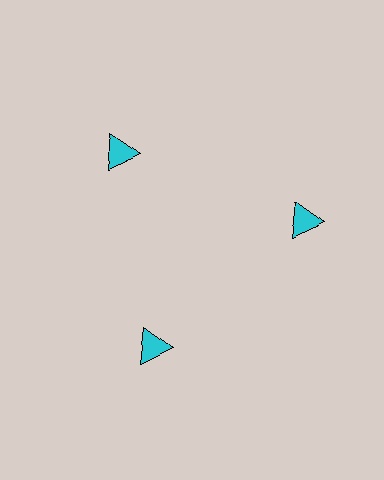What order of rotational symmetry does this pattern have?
This pattern has 3-fold rotational symmetry.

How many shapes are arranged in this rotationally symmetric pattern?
There are 3 shapes, arranged in 3 groups of 1.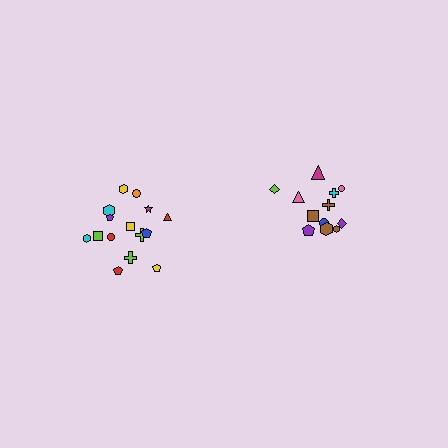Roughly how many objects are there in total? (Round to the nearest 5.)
Roughly 25 objects in total.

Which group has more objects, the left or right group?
The left group.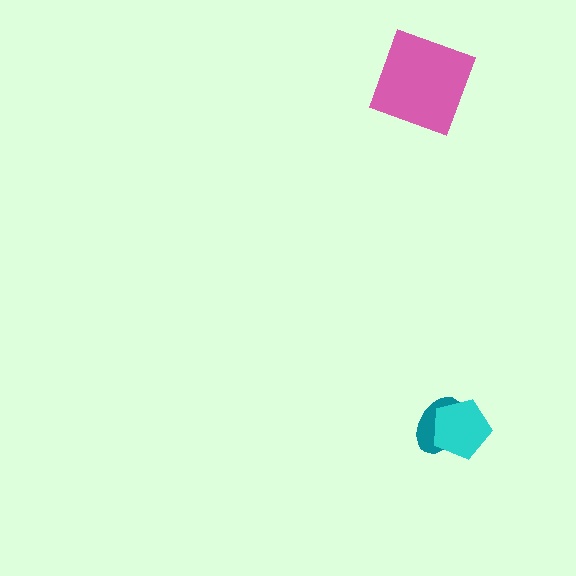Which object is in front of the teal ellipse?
The cyan pentagon is in front of the teal ellipse.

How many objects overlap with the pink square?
0 objects overlap with the pink square.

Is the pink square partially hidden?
No, no other shape covers it.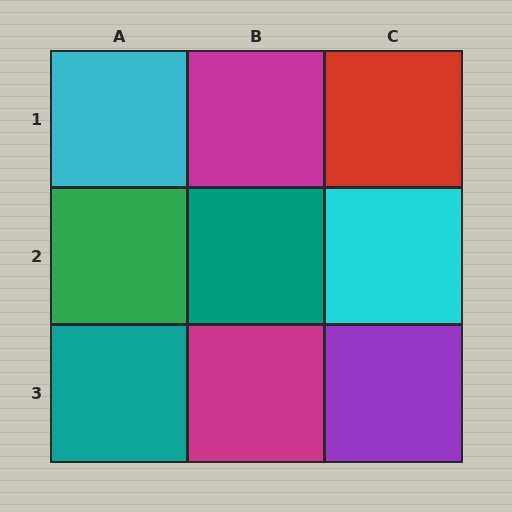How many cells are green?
1 cell is green.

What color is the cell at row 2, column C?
Cyan.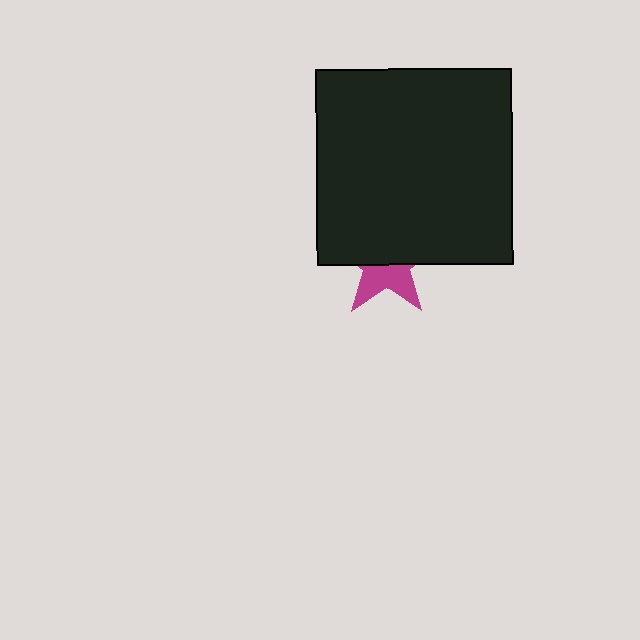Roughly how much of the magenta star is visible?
A small part of it is visible (roughly 44%).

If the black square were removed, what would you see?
You would see the complete magenta star.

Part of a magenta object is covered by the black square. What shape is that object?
It is a star.